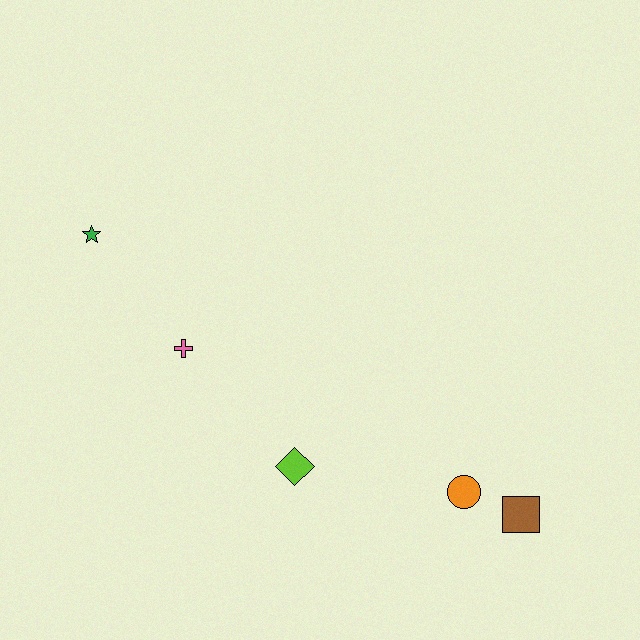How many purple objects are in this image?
There are no purple objects.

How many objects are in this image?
There are 5 objects.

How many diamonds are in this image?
There is 1 diamond.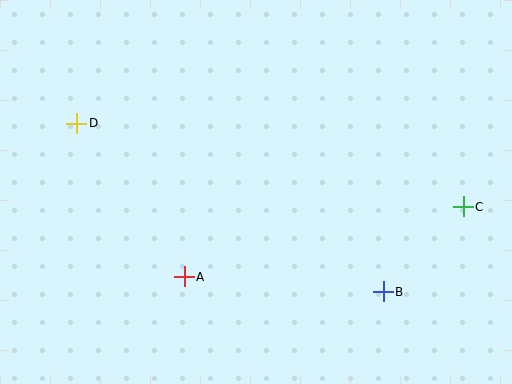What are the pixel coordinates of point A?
Point A is at (184, 277).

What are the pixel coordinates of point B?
Point B is at (383, 292).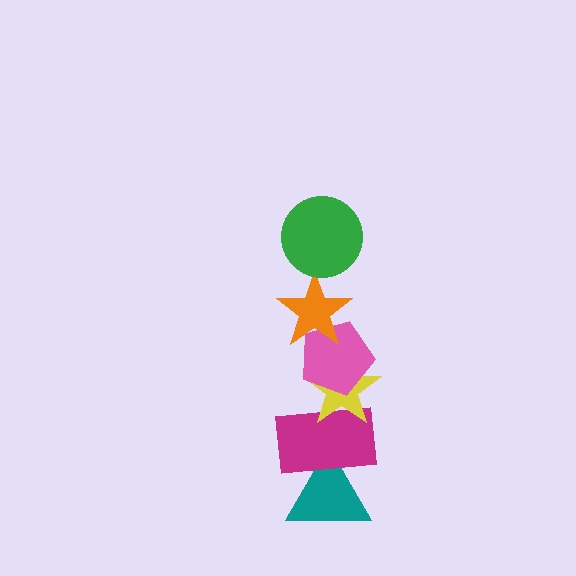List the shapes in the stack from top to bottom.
From top to bottom: the green circle, the orange star, the pink pentagon, the yellow star, the magenta rectangle, the teal triangle.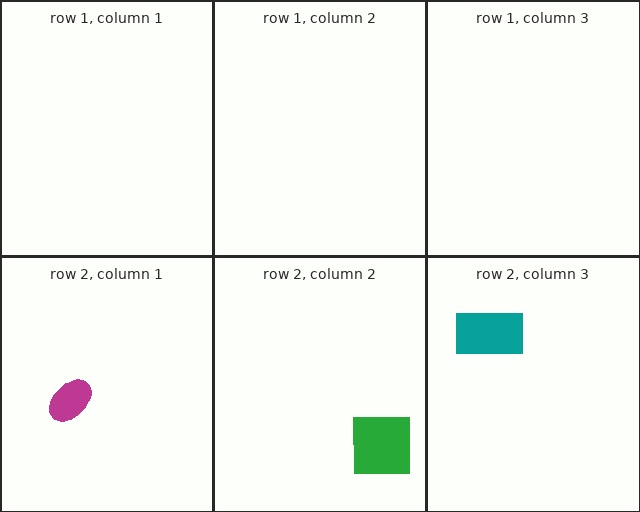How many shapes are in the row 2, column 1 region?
1.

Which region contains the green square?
The row 2, column 2 region.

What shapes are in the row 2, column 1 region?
The magenta ellipse.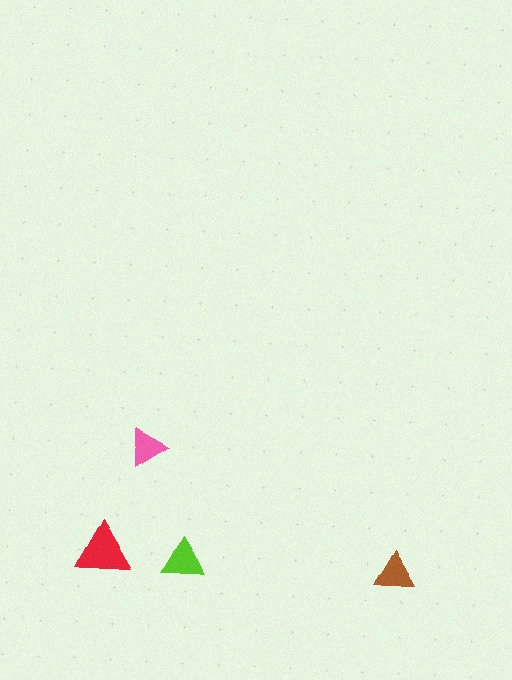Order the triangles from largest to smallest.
the red one, the lime one, the brown one, the pink one.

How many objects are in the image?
There are 4 objects in the image.